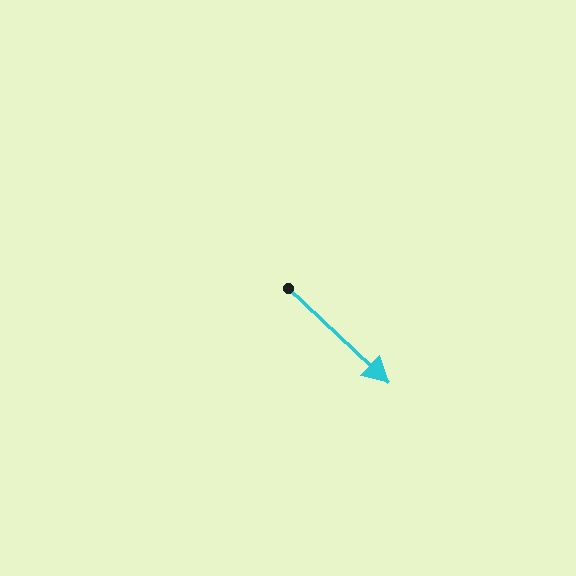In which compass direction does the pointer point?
Southeast.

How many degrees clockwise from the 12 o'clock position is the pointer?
Approximately 133 degrees.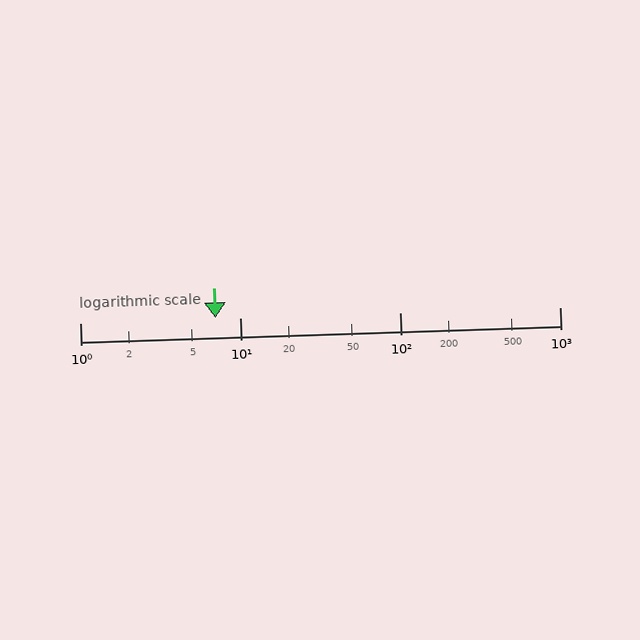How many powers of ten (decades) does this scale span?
The scale spans 3 decades, from 1 to 1000.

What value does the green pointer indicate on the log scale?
The pointer indicates approximately 7.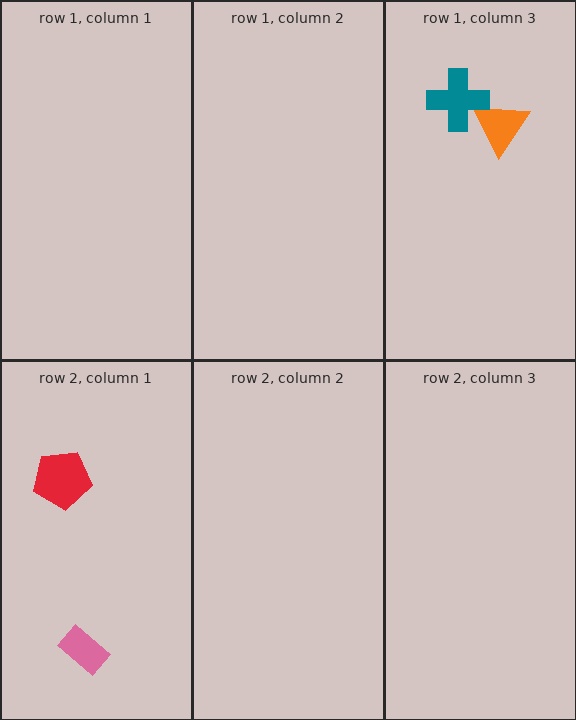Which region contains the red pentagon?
The row 2, column 1 region.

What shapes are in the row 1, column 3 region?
The orange triangle, the teal cross.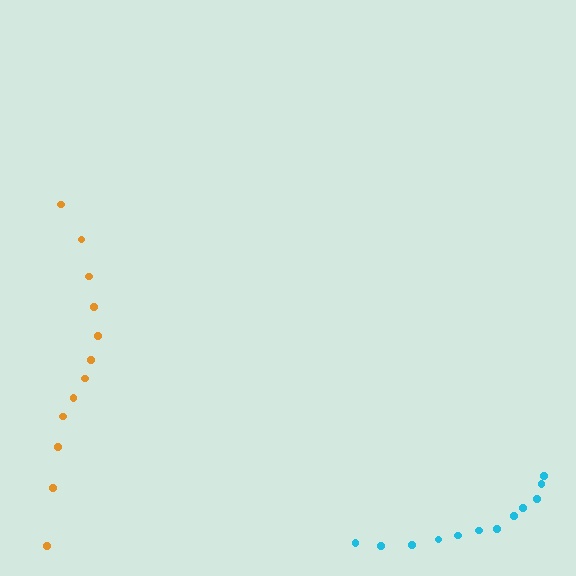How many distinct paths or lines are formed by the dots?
There are 2 distinct paths.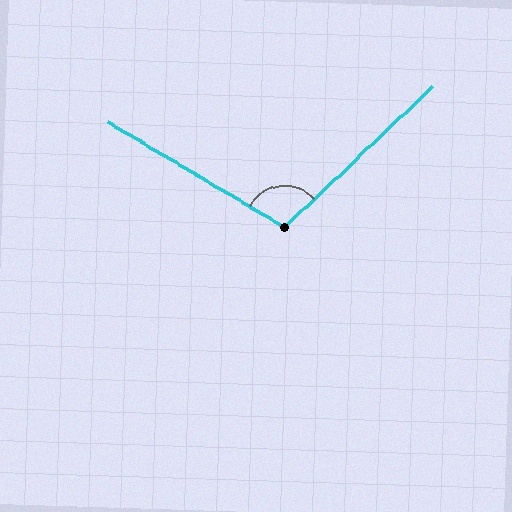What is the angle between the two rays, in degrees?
Approximately 106 degrees.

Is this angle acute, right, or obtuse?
It is obtuse.